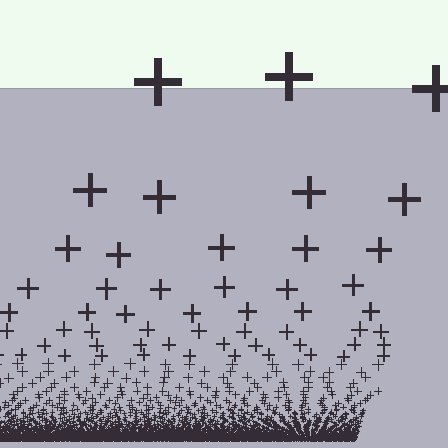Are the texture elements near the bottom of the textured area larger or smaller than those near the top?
Smaller. The gradient is inverted — elements near the bottom are smaller and denser.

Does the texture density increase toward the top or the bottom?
Density increases toward the bottom.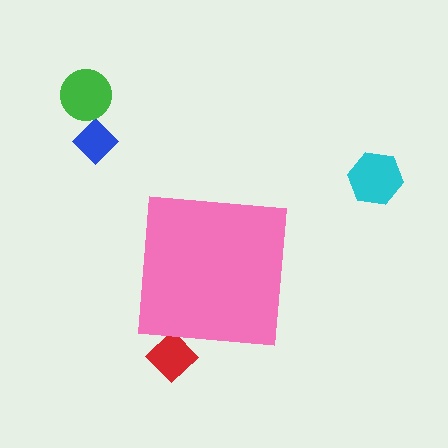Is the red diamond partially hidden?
Yes, the red diamond is partially hidden behind the pink square.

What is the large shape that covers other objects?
A pink square.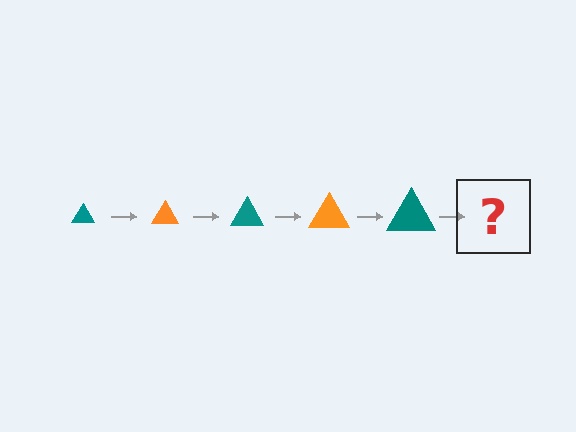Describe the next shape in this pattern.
It should be an orange triangle, larger than the previous one.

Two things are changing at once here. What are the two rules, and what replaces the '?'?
The two rules are that the triangle grows larger each step and the color cycles through teal and orange. The '?' should be an orange triangle, larger than the previous one.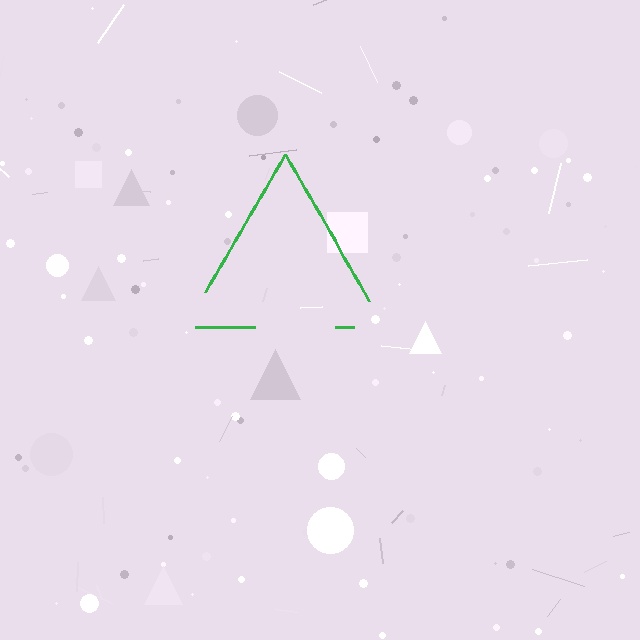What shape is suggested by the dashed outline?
The dashed outline suggests a triangle.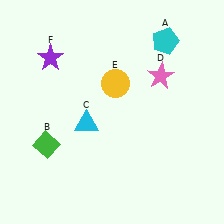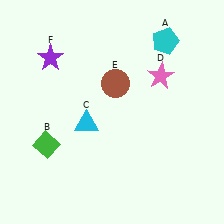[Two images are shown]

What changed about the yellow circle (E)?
In Image 1, E is yellow. In Image 2, it changed to brown.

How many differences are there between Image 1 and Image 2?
There is 1 difference between the two images.